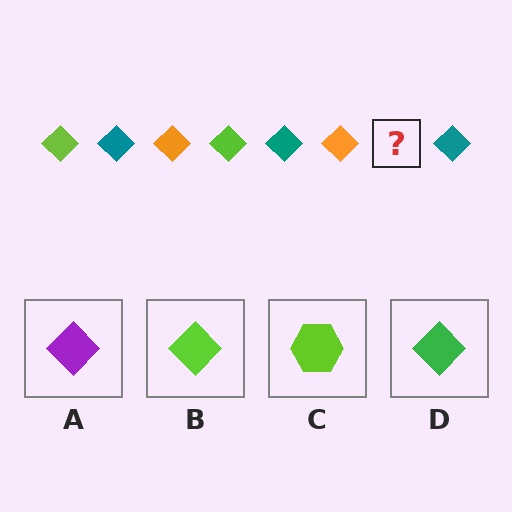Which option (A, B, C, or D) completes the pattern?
B.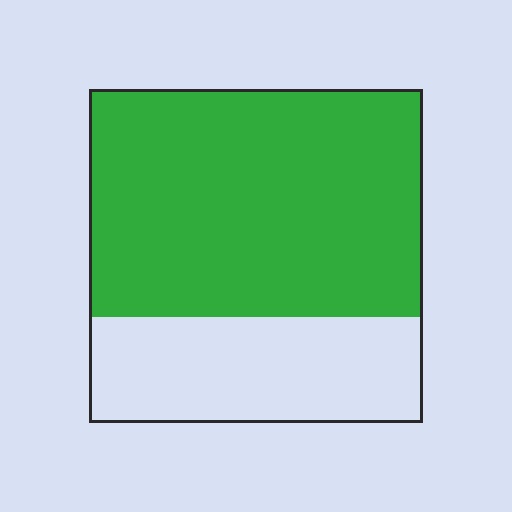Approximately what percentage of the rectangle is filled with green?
Approximately 70%.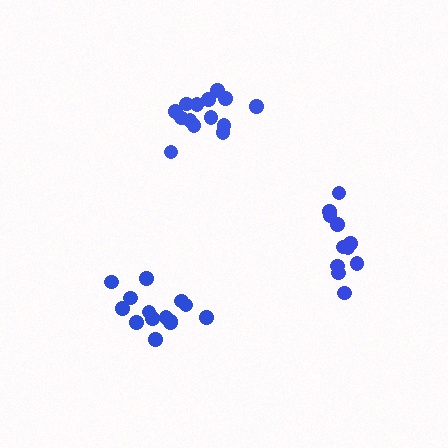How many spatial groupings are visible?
There are 3 spatial groupings.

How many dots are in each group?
Group 1: 11 dots, Group 2: 14 dots, Group 3: 14 dots (39 total).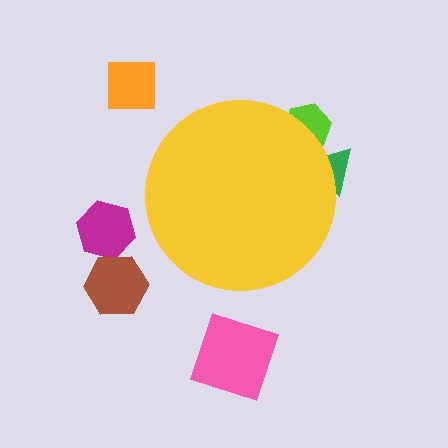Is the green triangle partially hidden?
Yes, the green triangle is partially hidden behind the yellow circle.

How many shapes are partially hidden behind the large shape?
2 shapes are partially hidden.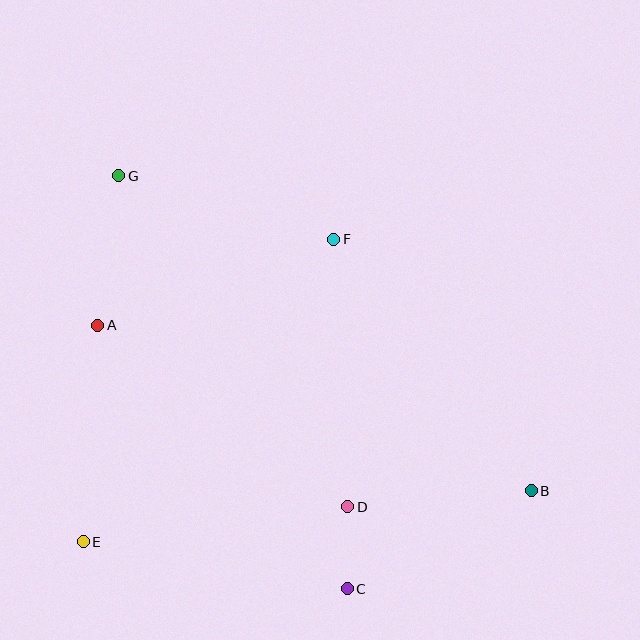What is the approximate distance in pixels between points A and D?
The distance between A and D is approximately 309 pixels.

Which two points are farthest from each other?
Points B and G are farthest from each other.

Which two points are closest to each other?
Points C and D are closest to each other.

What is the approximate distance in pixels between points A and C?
The distance between A and C is approximately 363 pixels.